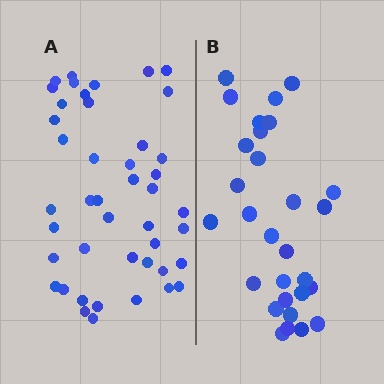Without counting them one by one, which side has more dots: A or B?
Region A (the left region) has more dots.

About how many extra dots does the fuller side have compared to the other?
Region A has approximately 15 more dots than region B.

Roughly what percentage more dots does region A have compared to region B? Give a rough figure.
About 50% more.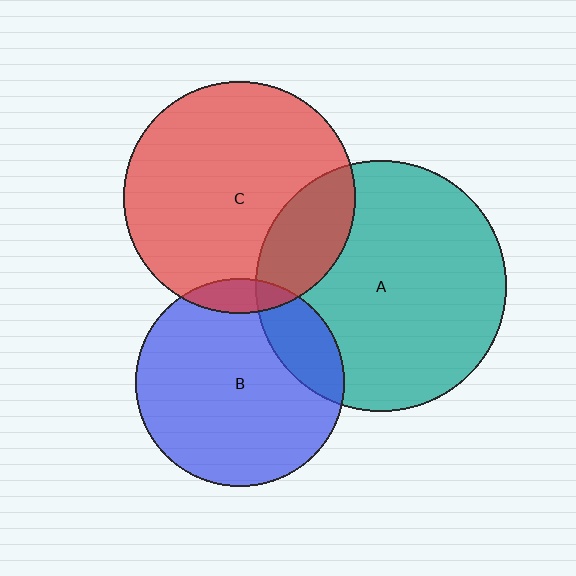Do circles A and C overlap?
Yes.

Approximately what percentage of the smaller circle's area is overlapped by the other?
Approximately 20%.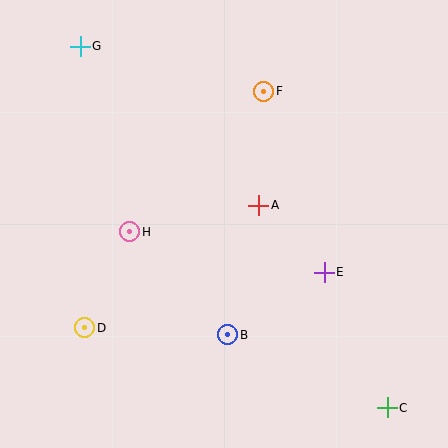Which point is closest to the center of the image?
Point A at (259, 205) is closest to the center.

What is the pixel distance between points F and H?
The distance between F and H is 194 pixels.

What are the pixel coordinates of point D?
Point D is at (85, 328).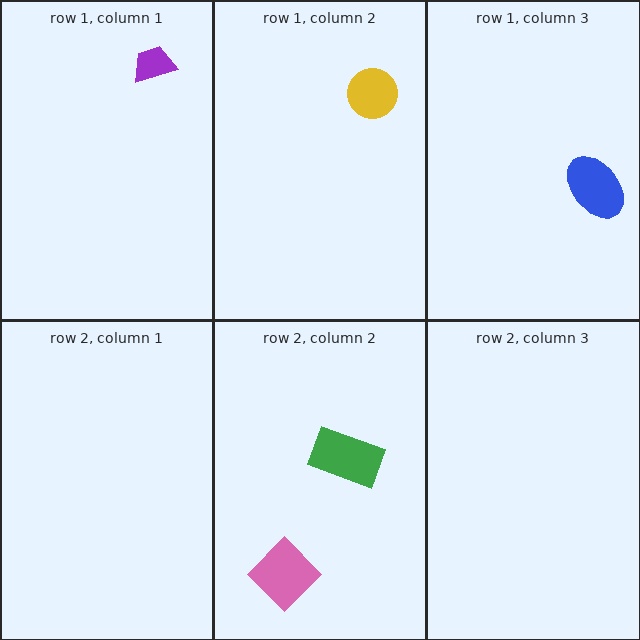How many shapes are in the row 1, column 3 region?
1.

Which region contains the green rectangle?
The row 2, column 2 region.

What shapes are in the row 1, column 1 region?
The purple trapezoid.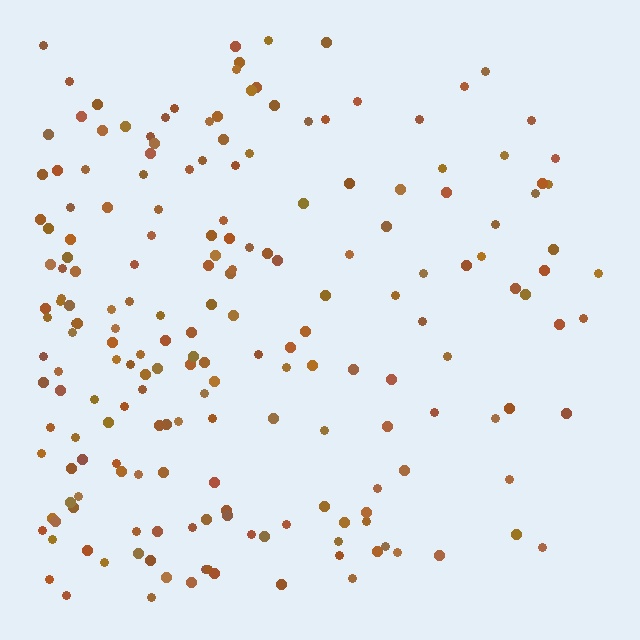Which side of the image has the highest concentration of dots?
The left.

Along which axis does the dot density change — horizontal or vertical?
Horizontal.